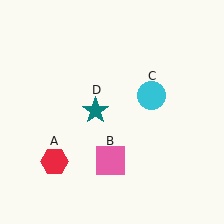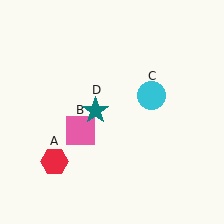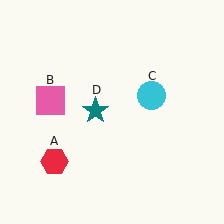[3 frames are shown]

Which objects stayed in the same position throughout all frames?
Red hexagon (object A) and cyan circle (object C) and teal star (object D) remained stationary.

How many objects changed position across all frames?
1 object changed position: pink square (object B).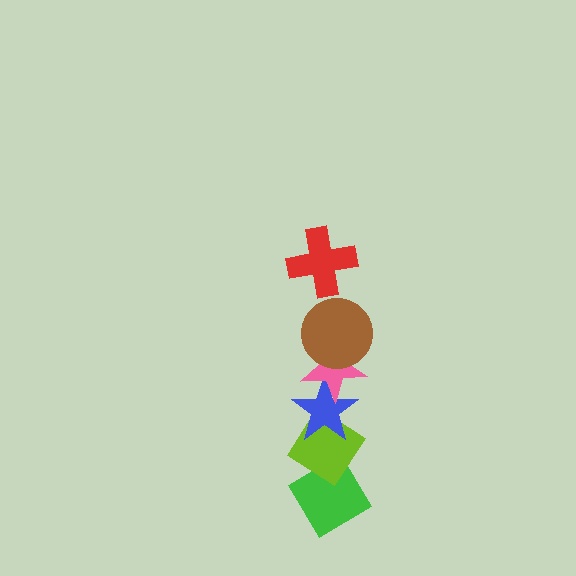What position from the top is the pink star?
The pink star is 3rd from the top.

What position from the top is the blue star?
The blue star is 4th from the top.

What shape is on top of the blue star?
The pink star is on top of the blue star.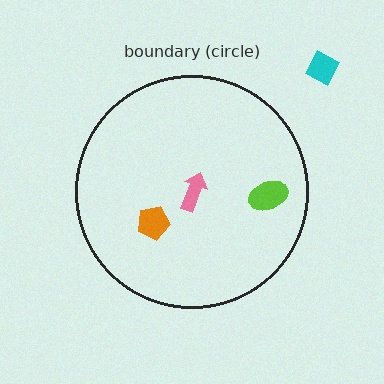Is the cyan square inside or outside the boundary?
Outside.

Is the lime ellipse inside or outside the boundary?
Inside.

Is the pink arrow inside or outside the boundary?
Inside.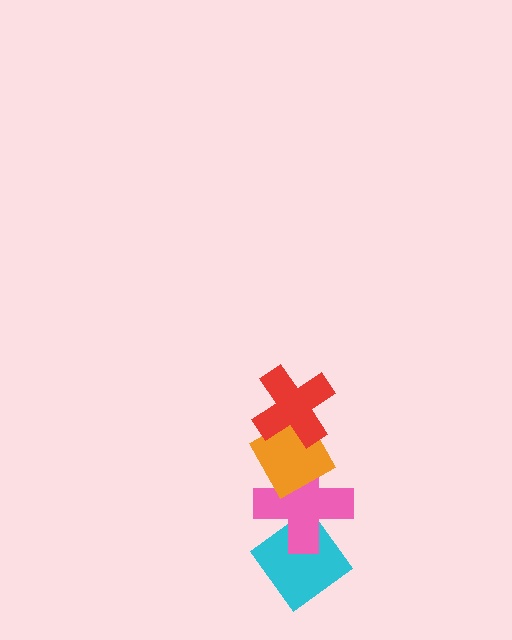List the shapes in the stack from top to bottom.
From top to bottom: the red cross, the orange diamond, the pink cross, the cyan diamond.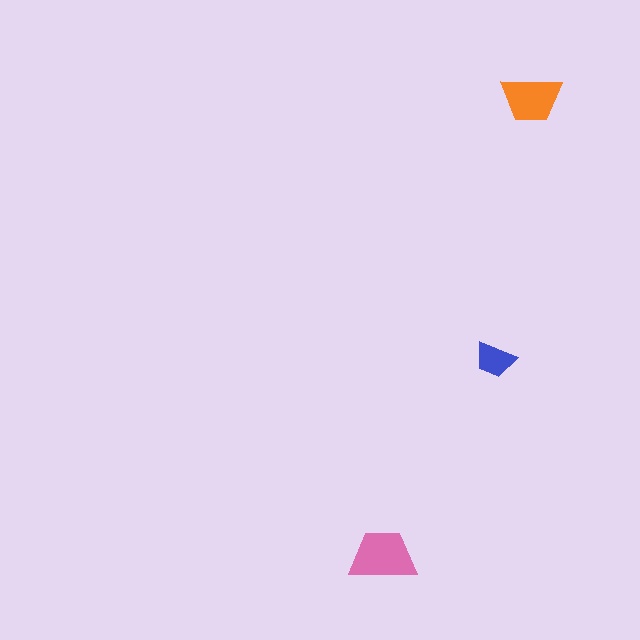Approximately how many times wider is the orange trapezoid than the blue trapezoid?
About 1.5 times wider.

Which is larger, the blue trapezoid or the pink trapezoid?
The pink one.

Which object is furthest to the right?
The orange trapezoid is rightmost.